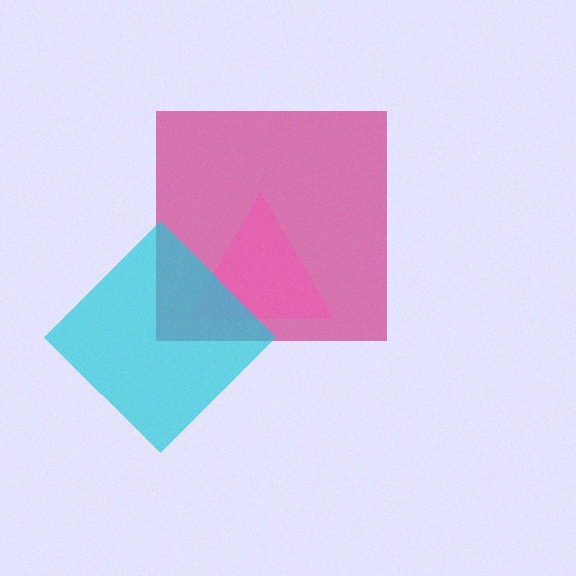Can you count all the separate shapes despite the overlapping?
Yes, there are 3 separate shapes.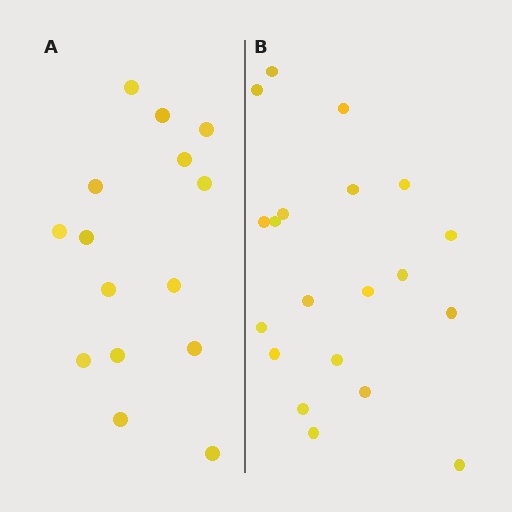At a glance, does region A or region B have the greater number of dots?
Region B (the right region) has more dots.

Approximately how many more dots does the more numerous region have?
Region B has about 5 more dots than region A.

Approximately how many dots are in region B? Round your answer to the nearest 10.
About 20 dots.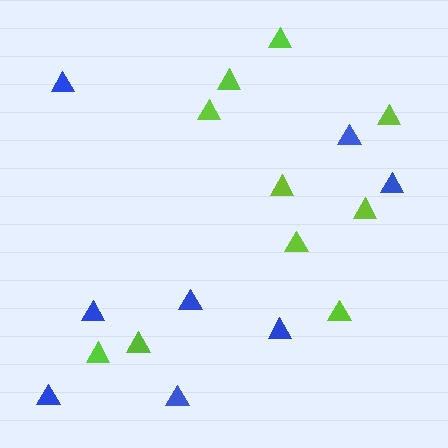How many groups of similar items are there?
There are 2 groups: one group of blue triangles (8) and one group of lime triangles (10).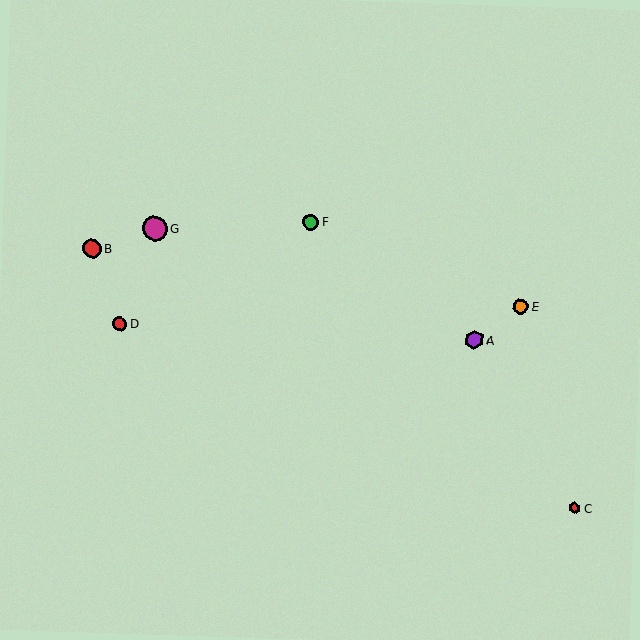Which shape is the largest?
The magenta circle (labeled G) is the largest.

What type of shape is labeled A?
Shape A is a purple hexagon.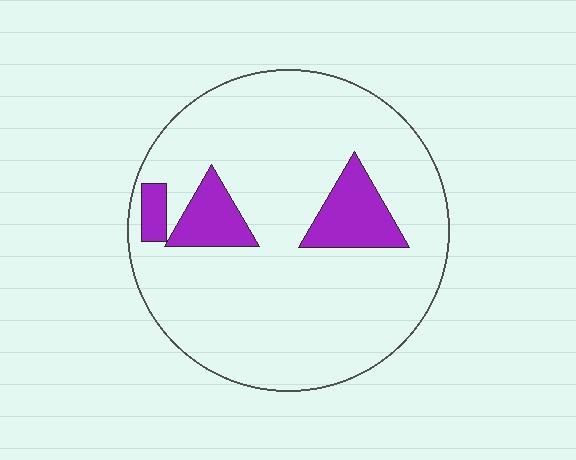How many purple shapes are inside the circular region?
3.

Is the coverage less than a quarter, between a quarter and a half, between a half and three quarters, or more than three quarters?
Less than a quarter.